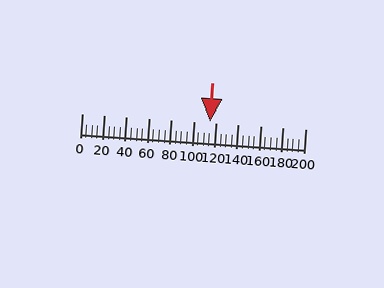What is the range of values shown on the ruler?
The ruler shows values from 0 to 200.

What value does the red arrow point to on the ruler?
The red arrow points to approximately 115.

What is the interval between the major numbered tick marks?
The major tick marks are spaced 20 units apart.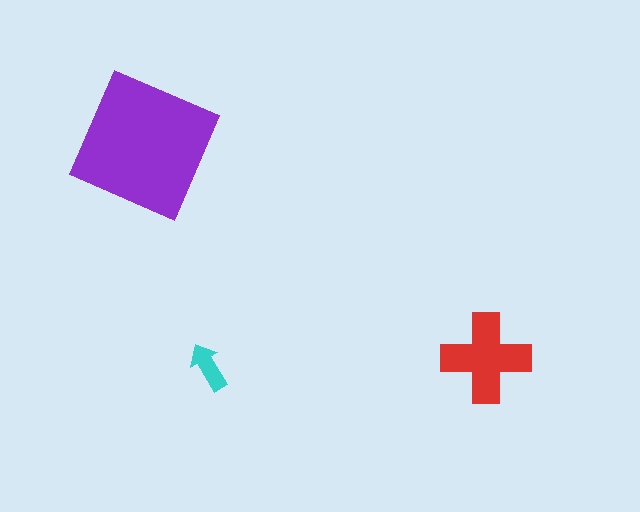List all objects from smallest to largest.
The cyan arrow, the red cross, the purple square.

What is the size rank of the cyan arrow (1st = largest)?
3rd.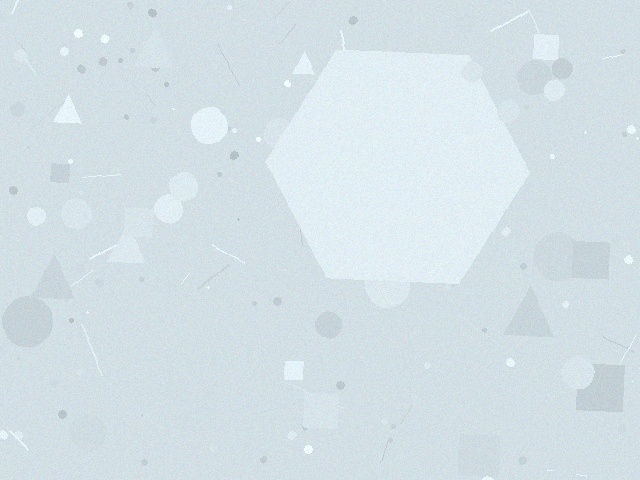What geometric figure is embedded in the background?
A hexagon is embedded in the background.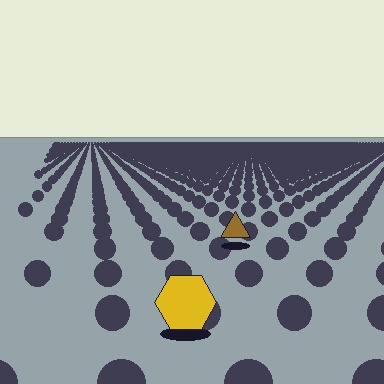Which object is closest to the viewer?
The yellow hexagon is closest. The texture marks near it are larger and more spread out.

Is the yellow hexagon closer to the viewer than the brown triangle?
Yes. The yellow hexagon is closer — you can tell from the texture gradient: the ground texture is coarser near it.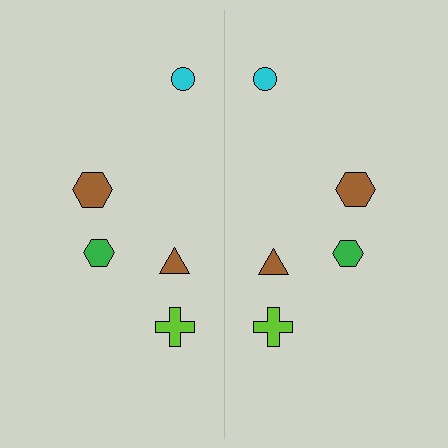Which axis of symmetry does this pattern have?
The pattern has a vertical axis of symmetry running through the center of the image.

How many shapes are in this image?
There are 10 shapes in this image.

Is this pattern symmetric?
Yes, this pattern has bilateral (reflection) symmetry.